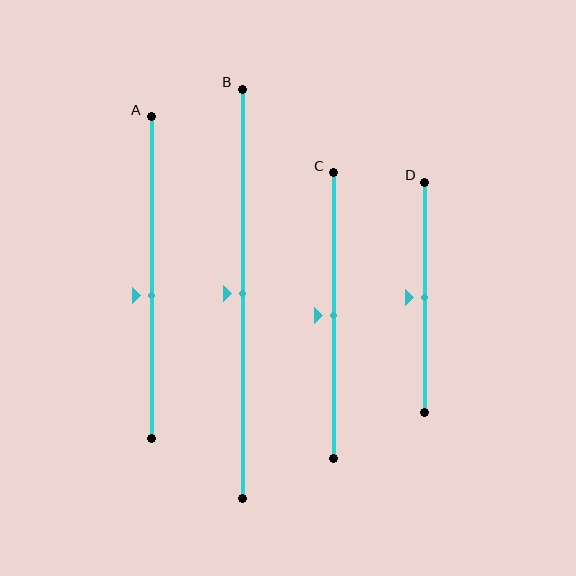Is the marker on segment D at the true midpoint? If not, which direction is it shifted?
Yes, the marker on segment D is at the true midpoint.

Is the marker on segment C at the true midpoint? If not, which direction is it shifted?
Yes, the marker on segment C is at the true midpoint.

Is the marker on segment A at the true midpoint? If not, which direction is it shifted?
No, the marker on segment A is shifted downward by about 6% of the segment length.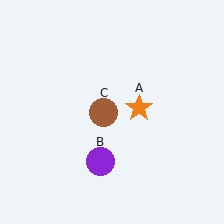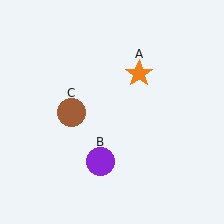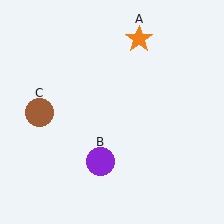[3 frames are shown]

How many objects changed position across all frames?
2 objects changed position: orange star (object A), brown circle (object C).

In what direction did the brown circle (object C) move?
The brown circle (object C) moved left.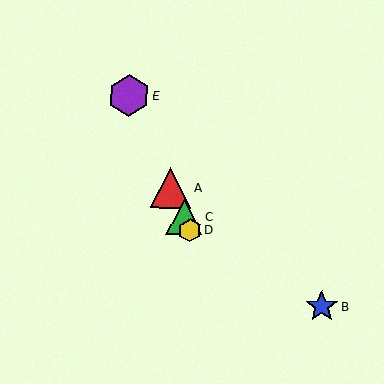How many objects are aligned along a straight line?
4 objects (A, C, D, E) are aligned along a straight line.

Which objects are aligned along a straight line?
Objects A, C, D, E are aligned along a straight line.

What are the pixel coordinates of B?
Object B is at (322, 307).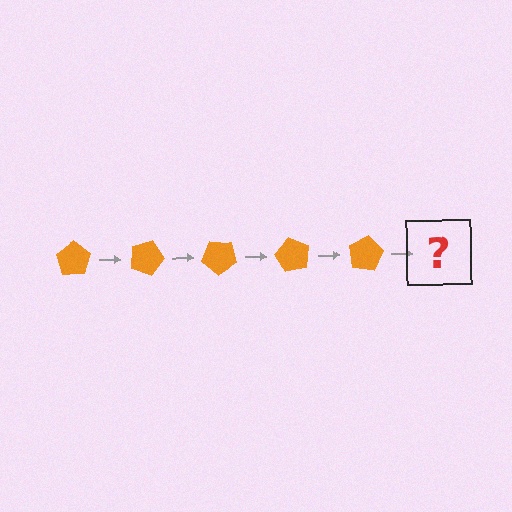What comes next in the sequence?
The next element should be an orange pentagon rotated 100 degrees.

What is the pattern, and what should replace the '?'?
The pattern is that the pentagon rotates 20 degrees each step. The '?' should be an orange pentagon rotated 100 degrees.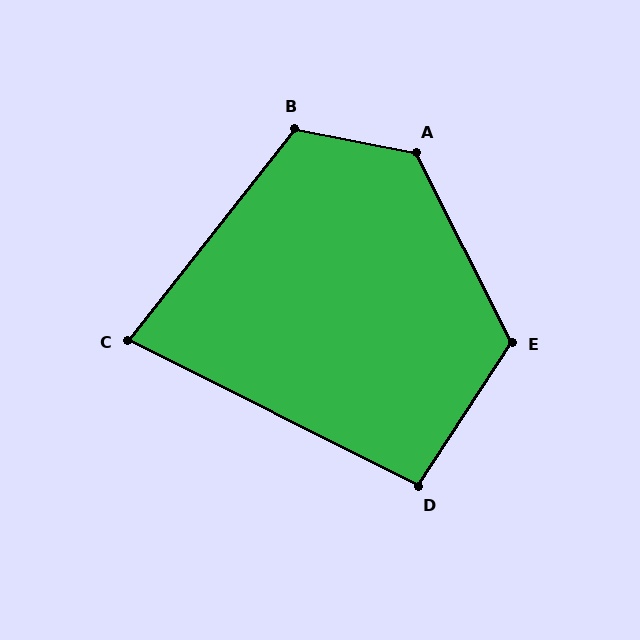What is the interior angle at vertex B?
Approximately 117 degrees (obtuse).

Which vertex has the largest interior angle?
A, at approximately 128 degrees.